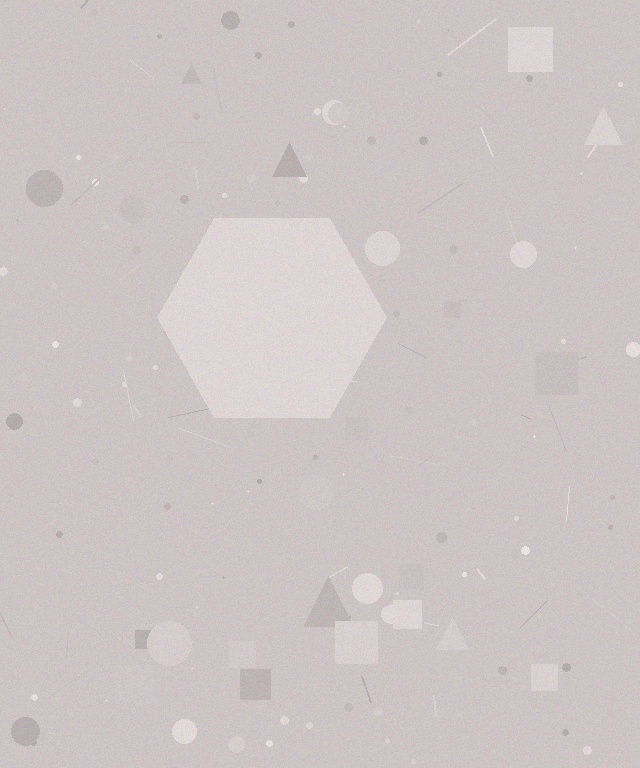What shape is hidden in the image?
A hexagon is hidden in the image.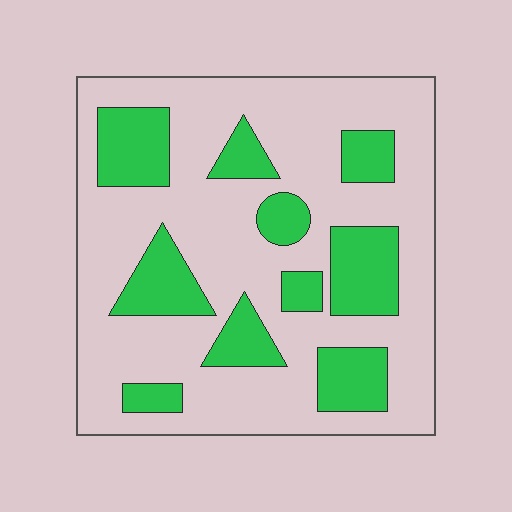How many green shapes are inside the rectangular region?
10.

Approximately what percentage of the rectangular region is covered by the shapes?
Approximately 30%.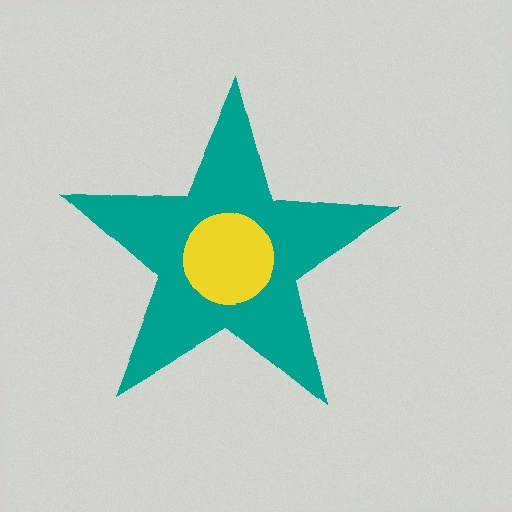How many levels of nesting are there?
2.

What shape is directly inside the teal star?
The yellow circle.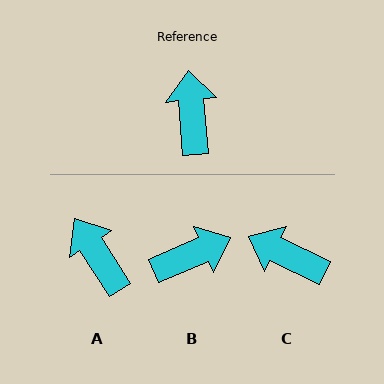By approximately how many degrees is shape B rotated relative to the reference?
Approximately 71 degrees clockwise.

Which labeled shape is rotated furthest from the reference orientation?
B, about 71 degrees away.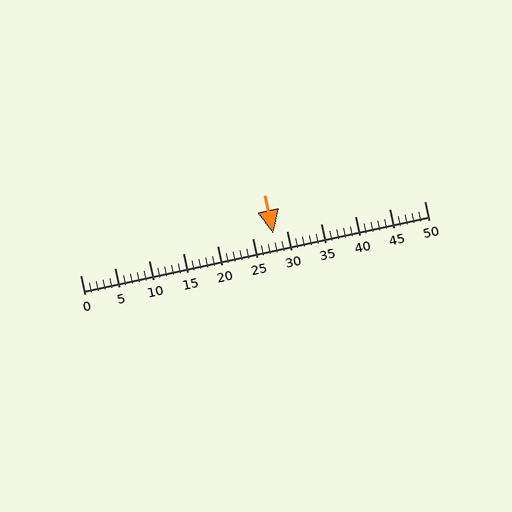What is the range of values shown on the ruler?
The ruler shows values from 0 to 50.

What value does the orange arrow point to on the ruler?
The orange arrow points to approximately 28.